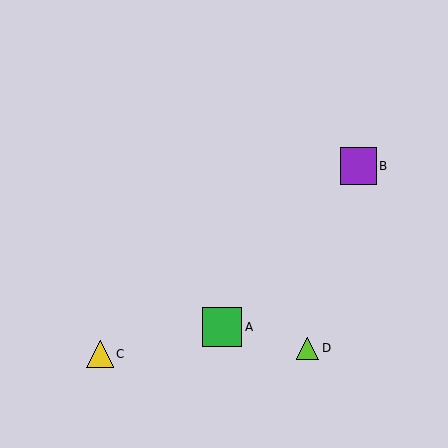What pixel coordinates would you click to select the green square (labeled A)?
Click at (222, 327) to select the green square A.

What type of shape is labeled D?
Shape D is a lime triangle.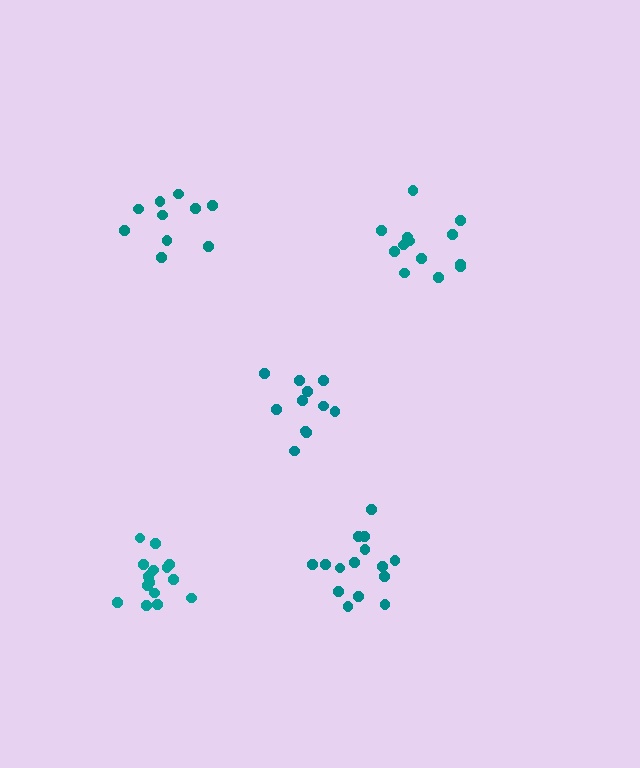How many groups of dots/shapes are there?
There are 5 groups.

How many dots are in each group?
Group 1: 15 dots, Group 2: 16 dots, Group 3: 10 dots, Group 4: 13 dots, Group 5: 11 dots (65 total).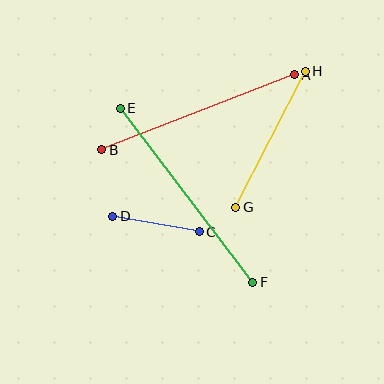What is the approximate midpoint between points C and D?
The midpoint is at approximately (156, 224) pixels.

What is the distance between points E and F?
The distance is approximately 219 pixels.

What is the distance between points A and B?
The distance is approximately 207 pixels.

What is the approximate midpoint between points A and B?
The midpoint is at approximately (198, 112) pixels.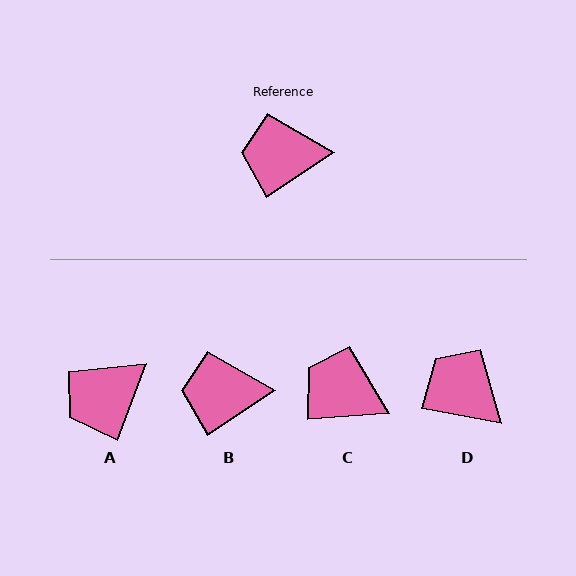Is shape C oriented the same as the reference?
No, it is off by about 29 degrees.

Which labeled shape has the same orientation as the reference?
B.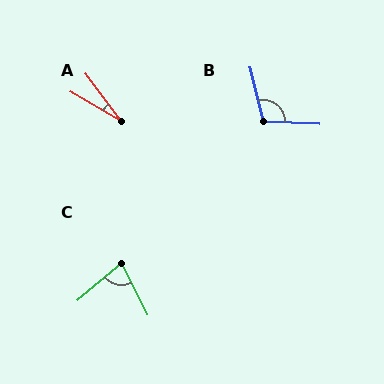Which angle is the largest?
B, at approximately 106 degrees.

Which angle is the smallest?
A, at approximately 23 degrees.